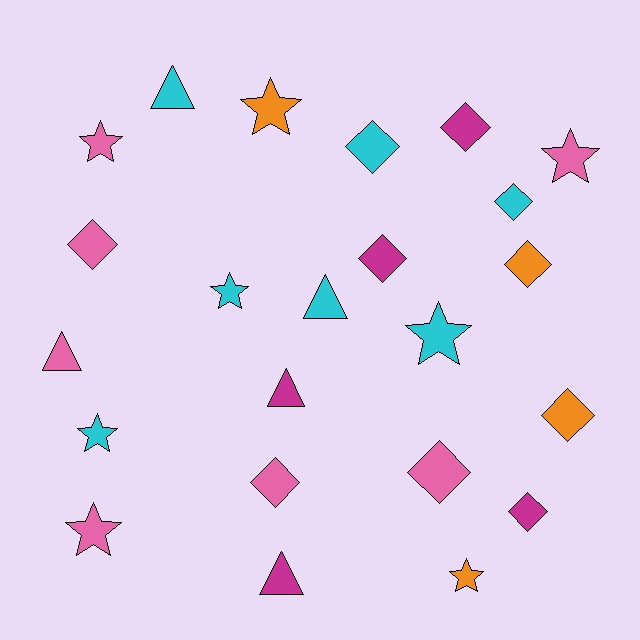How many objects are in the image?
There are 23 objects.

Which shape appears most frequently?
Diamond, with 10 objects.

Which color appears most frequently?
Cyan, with 7 objects.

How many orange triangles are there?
There are no orange triangles.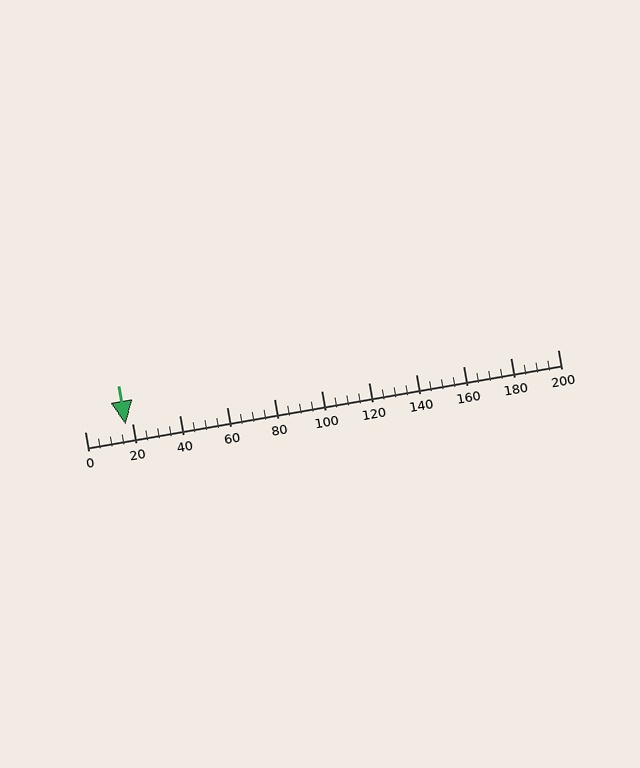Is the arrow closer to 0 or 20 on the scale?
The arrow is closer to 20.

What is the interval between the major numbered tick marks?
The major tick marks are spaced 20 units apart.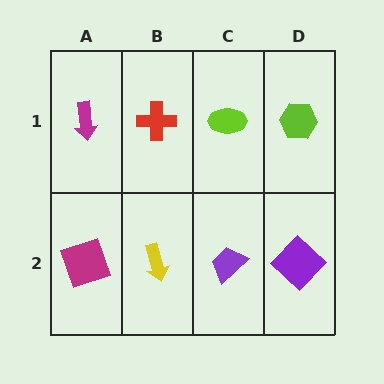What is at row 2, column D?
A purple diamond.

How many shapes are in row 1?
4 shapes.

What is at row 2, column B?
A yellow arrow.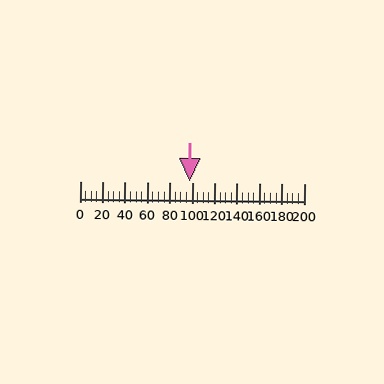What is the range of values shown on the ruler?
The ruler shows values from 0 to 200.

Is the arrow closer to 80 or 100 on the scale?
The arrow is closer to 100.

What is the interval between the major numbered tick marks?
The major tick marks are spaced 20 units apart.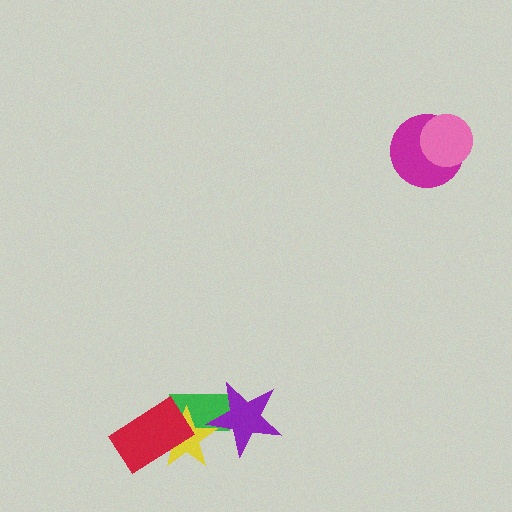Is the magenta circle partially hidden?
Yes, it is partially covered by another shape.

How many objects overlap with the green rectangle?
3 objects overlap with the green rectangle.